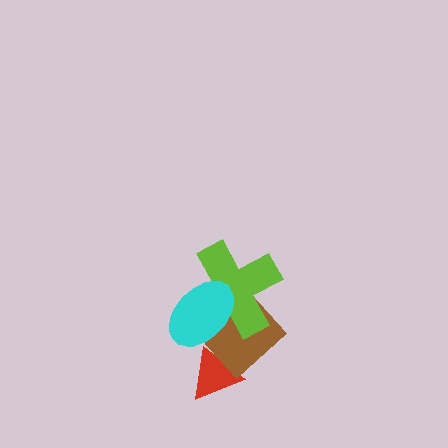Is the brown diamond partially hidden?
Yes, it is partially covered by another shape.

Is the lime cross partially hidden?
Yes, it is partially covered by another shape.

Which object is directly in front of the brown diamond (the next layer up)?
The lime cross is directly in front of the brown diamond.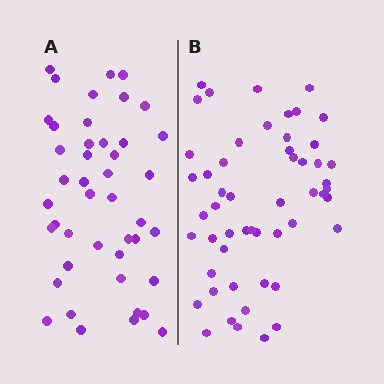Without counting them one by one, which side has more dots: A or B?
Region B (the right region) has more dots.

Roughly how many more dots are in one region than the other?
Region B has roughly 8 or so more dots than region A.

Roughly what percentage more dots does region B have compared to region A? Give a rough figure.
About 20% more.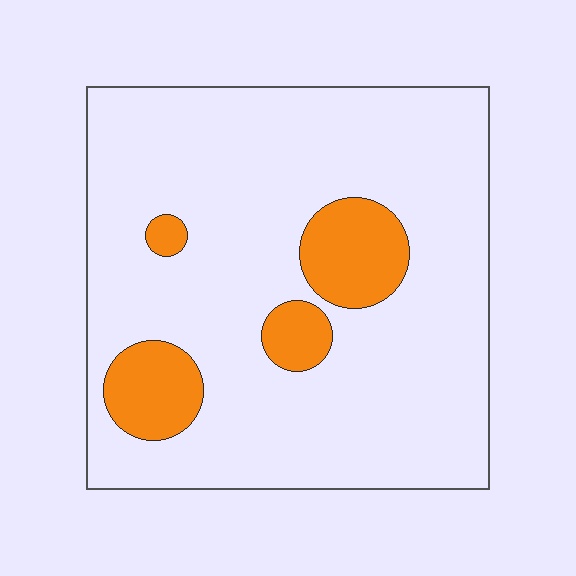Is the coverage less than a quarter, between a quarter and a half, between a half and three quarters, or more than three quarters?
Less than a quarter.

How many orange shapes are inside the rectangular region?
4.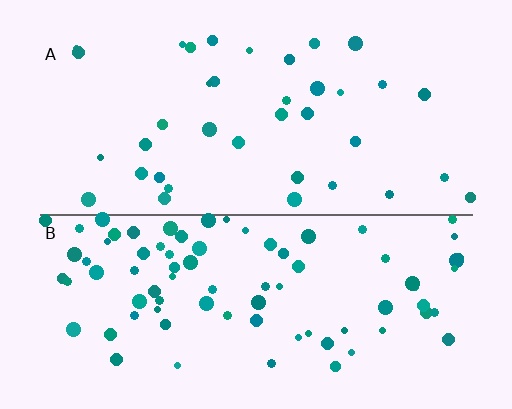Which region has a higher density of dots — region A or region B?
B (the bottom).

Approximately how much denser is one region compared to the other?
Approximately 2.2× — region B over region A.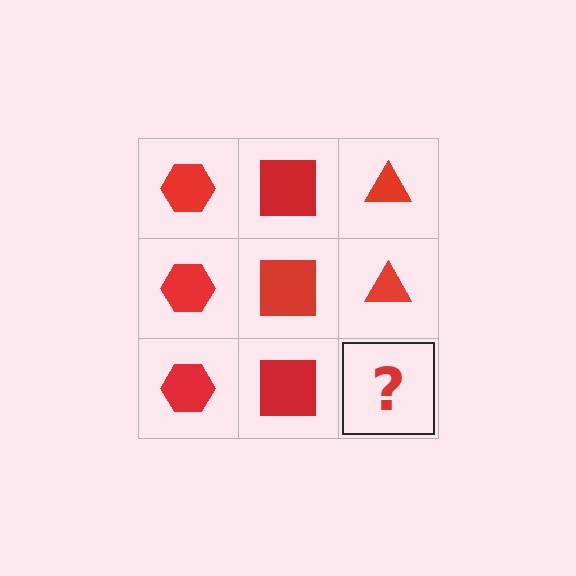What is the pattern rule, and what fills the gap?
The rule is that each column has a consistent shape. The gap should be filled with a red triangle.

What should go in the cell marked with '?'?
The missing cell should contain a red triangle.